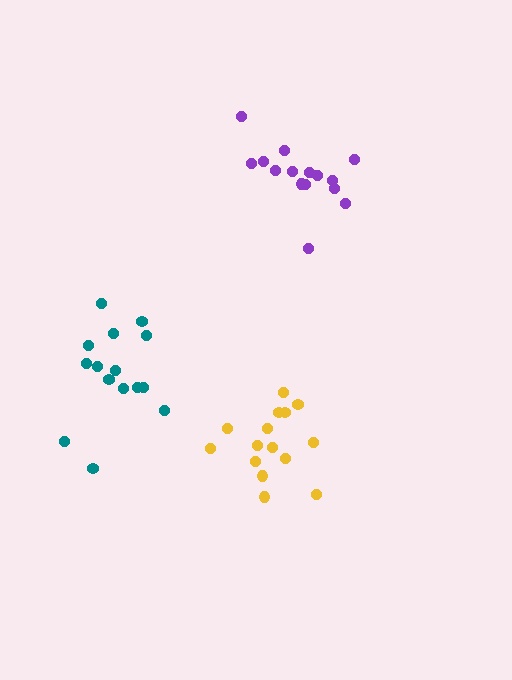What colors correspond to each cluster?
The clusters are colored: purple, yellow, teal.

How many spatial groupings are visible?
There are 3 spatial groupings.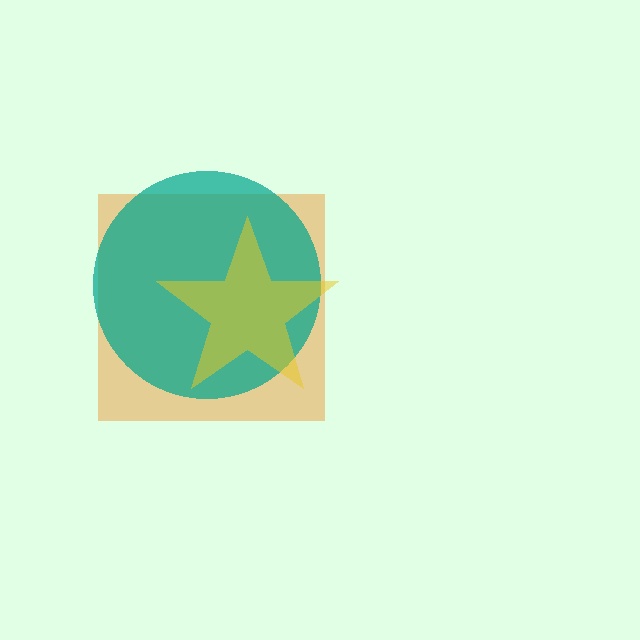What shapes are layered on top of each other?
The layered shapes are: an orange square, a teal circle, a yellow star.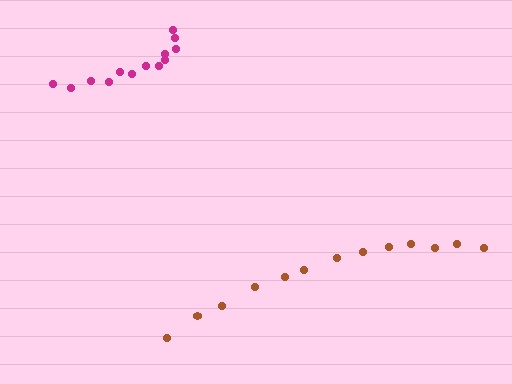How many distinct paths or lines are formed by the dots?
There are 2 distinct paths.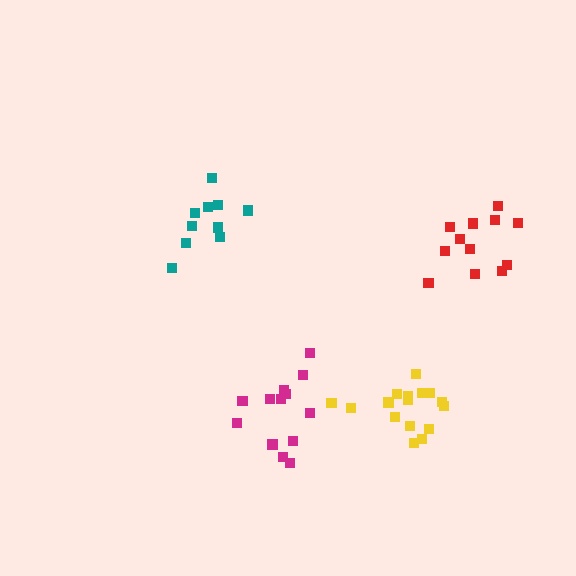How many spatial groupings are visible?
There are 4 spatial groupings.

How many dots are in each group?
Group 1: 13 dots, Group 2: 10 dots, Group 3: 16 dots, Group 4: 12 dots (51 total).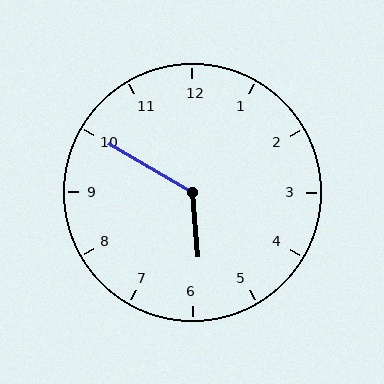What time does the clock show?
5:50.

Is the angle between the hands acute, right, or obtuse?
It is obtuse.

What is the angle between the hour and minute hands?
Approximately 125 degrees.